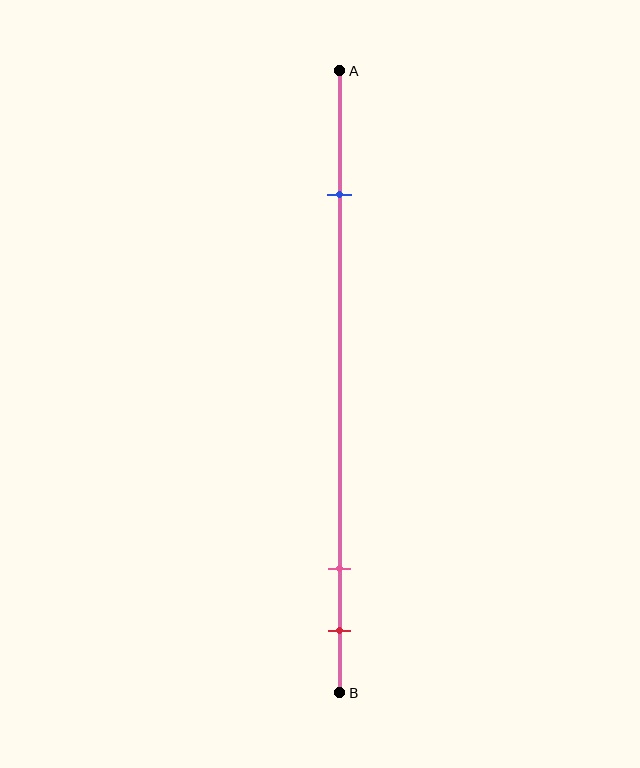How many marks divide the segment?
There are 3 marks dividing the segment.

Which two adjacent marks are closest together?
The pink and red marks are the closest adjacent pair.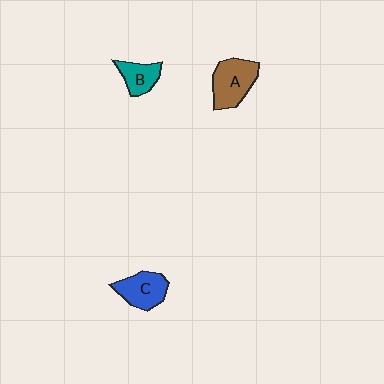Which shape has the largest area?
Shape A (brown).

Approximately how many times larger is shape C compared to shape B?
Approximately 1.4 times.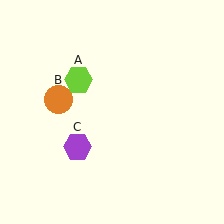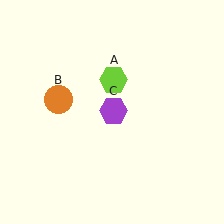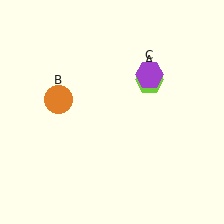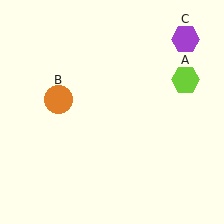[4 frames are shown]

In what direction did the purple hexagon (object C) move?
The purple hexagon (object C) moved up and to the right.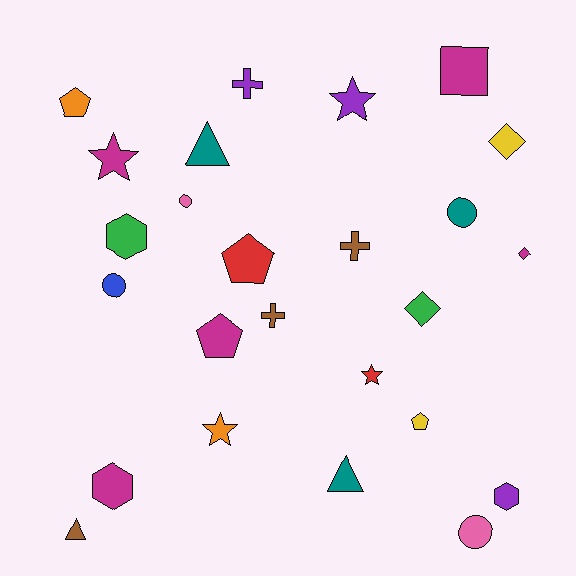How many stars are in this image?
There are 4 stars.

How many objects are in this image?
There are 25 objects.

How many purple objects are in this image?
There are 3 purple objects.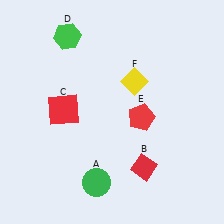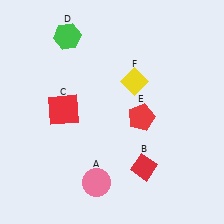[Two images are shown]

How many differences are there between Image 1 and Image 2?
There is 1 difference between the two images.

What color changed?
The circle (A) changed from green in Image 1 to pink in Image 2.